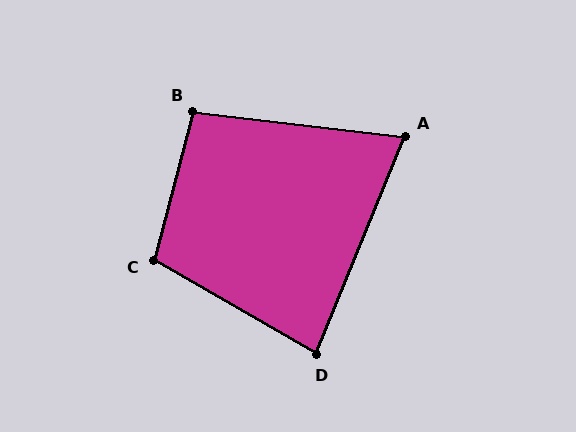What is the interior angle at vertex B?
Approximately 98 degrees (obtuse).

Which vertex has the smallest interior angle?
A, at approximately 74 degrees.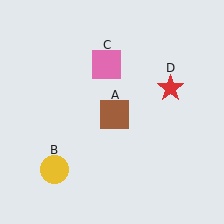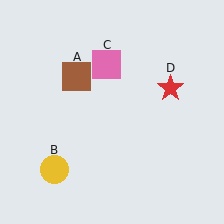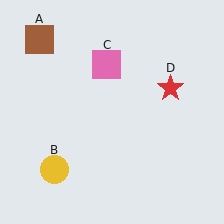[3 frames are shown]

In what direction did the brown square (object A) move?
The brown square (object A) moved up and to the left.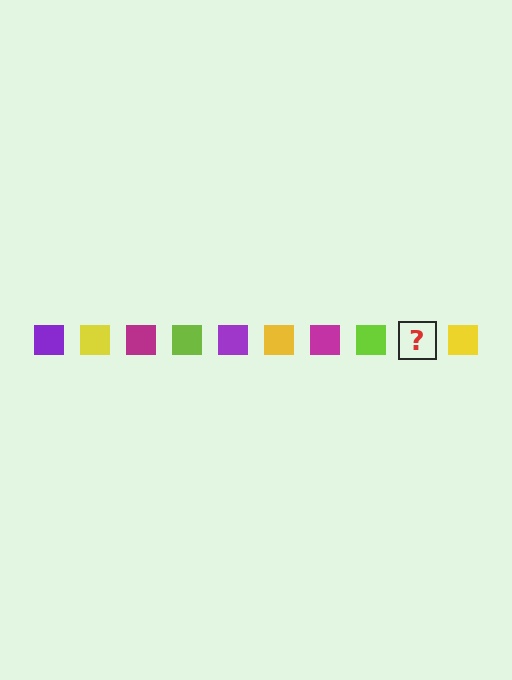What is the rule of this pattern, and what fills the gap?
The rule is that the pattern cycles through purple, yellow, magenta, lime squares. The gap should be filled with a purple square.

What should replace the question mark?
The question mark should be replaced with a purple square.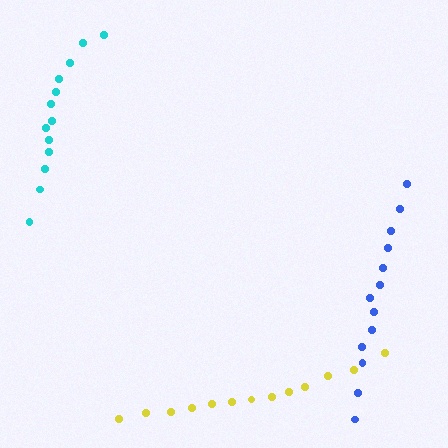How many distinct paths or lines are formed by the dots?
There are 3 distinct paths.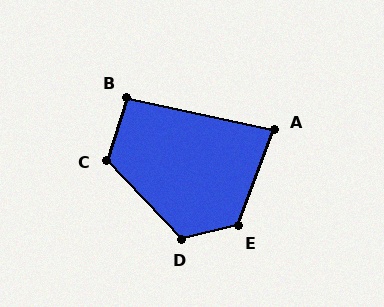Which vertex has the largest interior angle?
E, at approximately 123 degrees.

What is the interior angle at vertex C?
Approximately 118 degrees (obtuse).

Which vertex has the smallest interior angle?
A, at approximately 82 degrees.